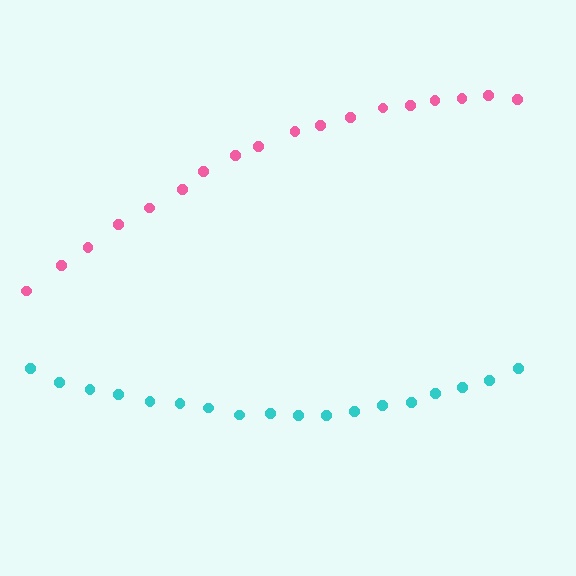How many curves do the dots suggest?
There are 2 distinct paths.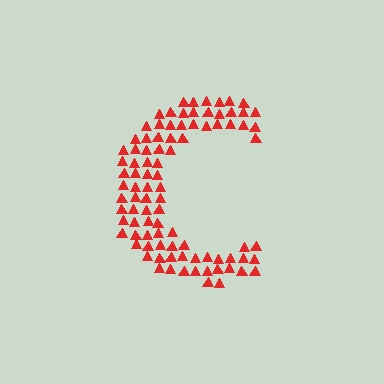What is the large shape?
The large shape is the letter C.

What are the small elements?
The small elements are triangles.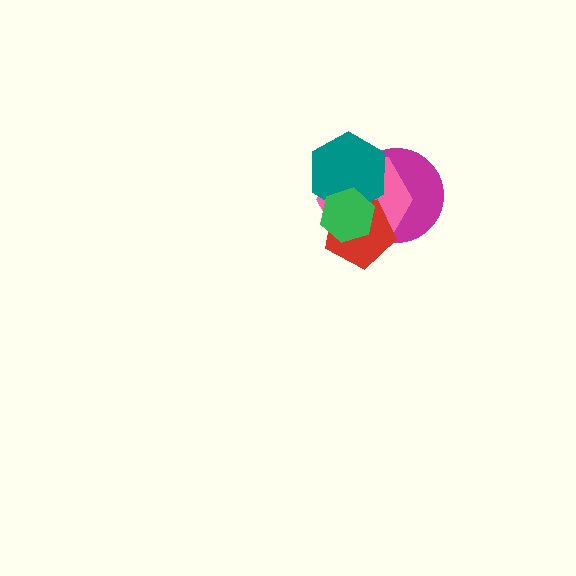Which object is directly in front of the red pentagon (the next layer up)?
The teal hexagon is directly in front of the red pentagon.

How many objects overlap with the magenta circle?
4 objects overlap with the magenta circle.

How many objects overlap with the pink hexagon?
4 objects overlap with the pink hexagon.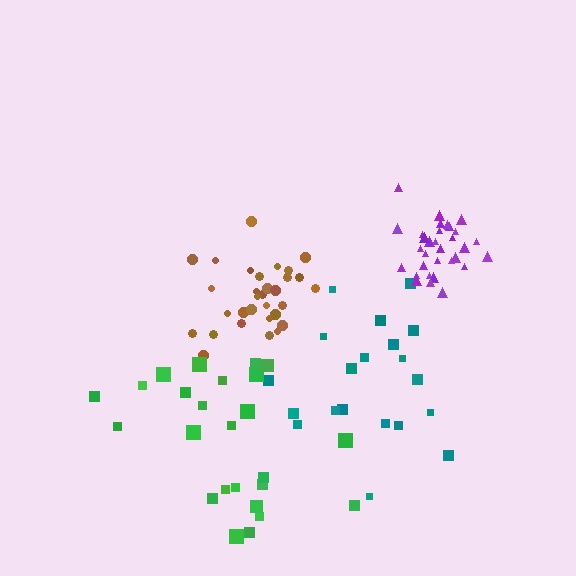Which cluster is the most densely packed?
Purple.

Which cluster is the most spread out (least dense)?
Green.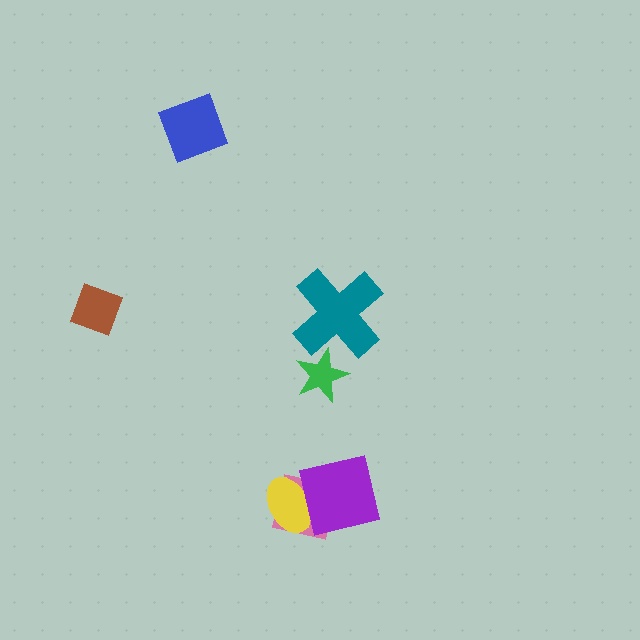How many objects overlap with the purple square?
2 objects overlap with the purple square.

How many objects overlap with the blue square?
0 objects overlap with the blue square.